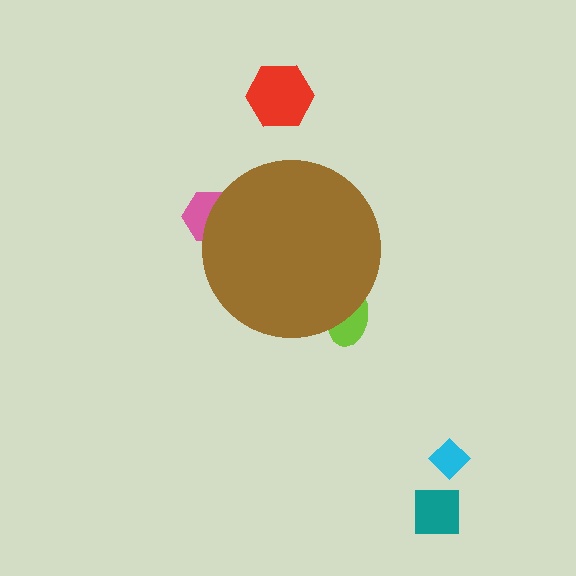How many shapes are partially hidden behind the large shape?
3 shapes are partially hidden.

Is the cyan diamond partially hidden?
No, the cyan diamond is fully visible.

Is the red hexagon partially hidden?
No, the red hexagon is fully visible.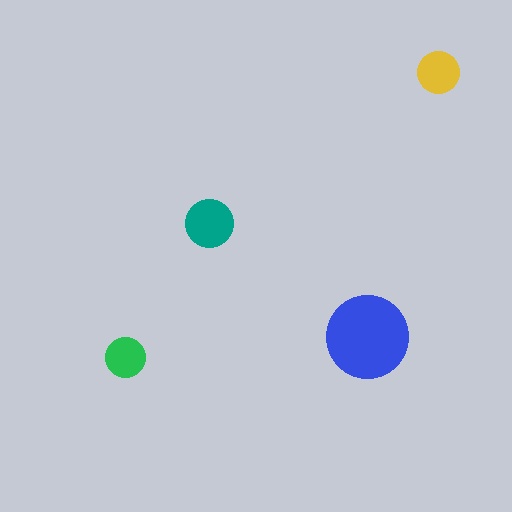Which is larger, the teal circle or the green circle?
The teal one.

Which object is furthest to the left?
The green circle is leftmost.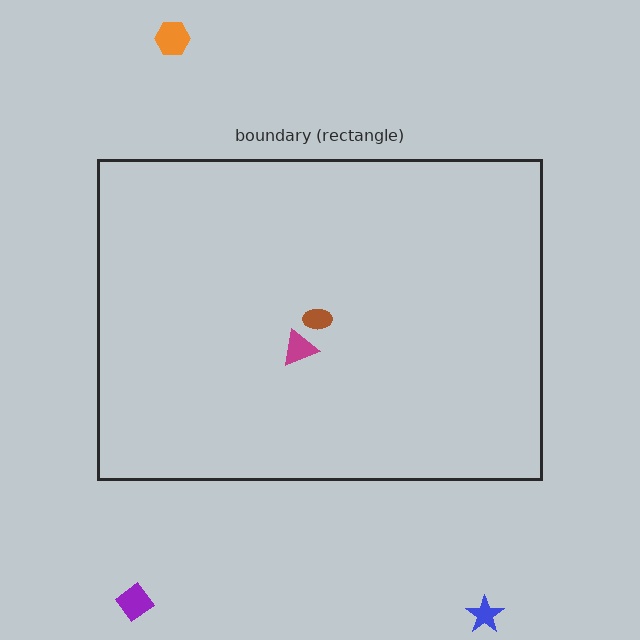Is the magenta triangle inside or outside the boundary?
Inside.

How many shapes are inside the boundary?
2 inside, 3 outside.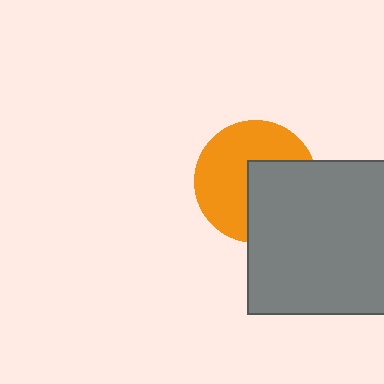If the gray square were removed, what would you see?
You would see the complete orange circle.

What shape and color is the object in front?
The object in front is a gray square.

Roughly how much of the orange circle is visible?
About half of it is visible (roughly 58%).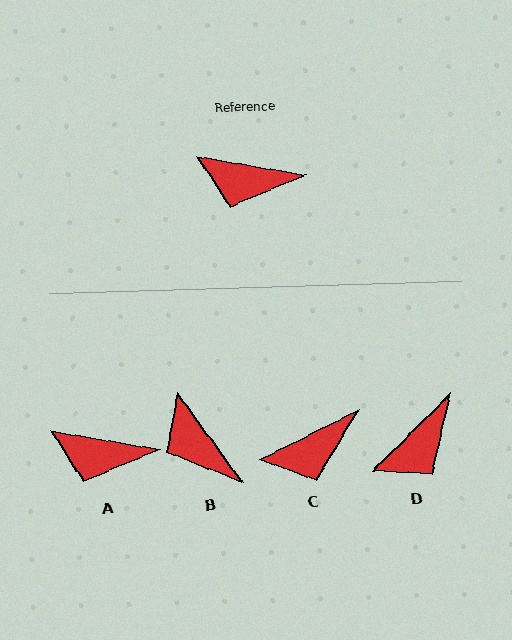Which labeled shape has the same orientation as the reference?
A.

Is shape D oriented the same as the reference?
No, it is off by about 54 degrees.